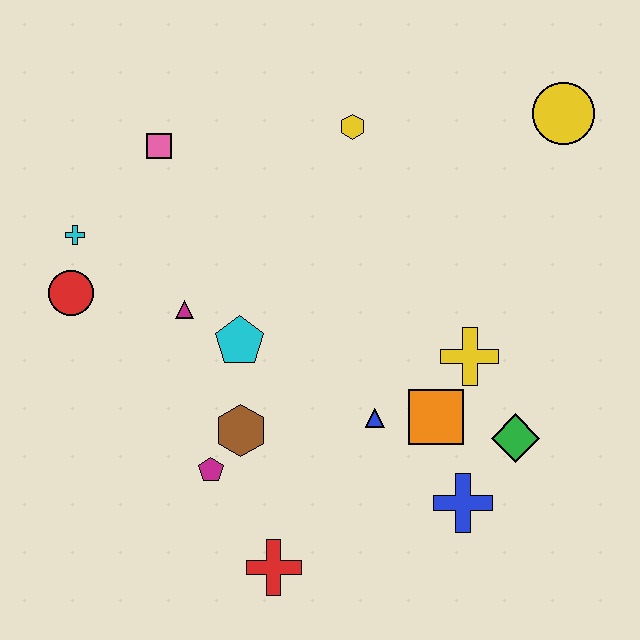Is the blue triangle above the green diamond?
Yes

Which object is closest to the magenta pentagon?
The brown hexagon is closest to the magenta pentagon.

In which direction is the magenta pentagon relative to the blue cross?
The magenta pentagon is to the left of the blue cross.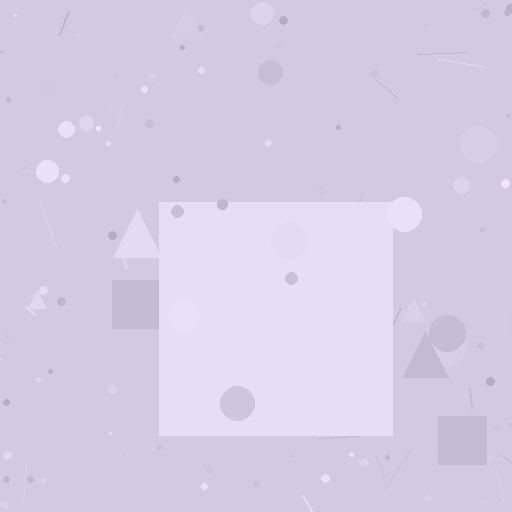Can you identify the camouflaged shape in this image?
The camouflaged shape is a square.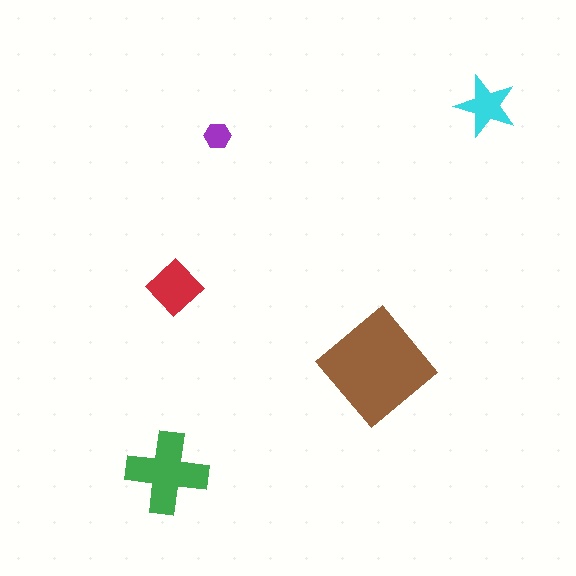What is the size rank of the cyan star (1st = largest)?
4th.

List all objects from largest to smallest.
The brown diamond, the green cross, the red diamond, the cyan star, the purple hexagon.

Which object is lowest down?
The green cross is bottommost.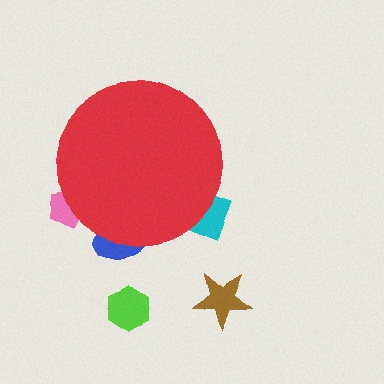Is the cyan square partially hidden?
Yes, the cyan square is partially hidden behind the red circle.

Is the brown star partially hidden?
No, the brown star is fully visible.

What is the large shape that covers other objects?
A red circle.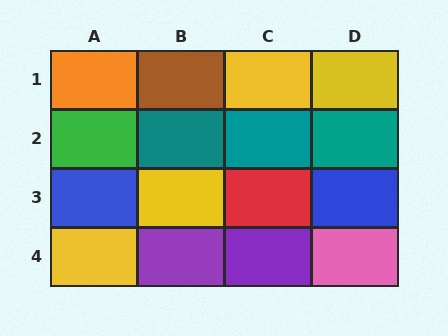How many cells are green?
1 cell is green.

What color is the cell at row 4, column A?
Yellow.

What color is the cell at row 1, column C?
Yellow.